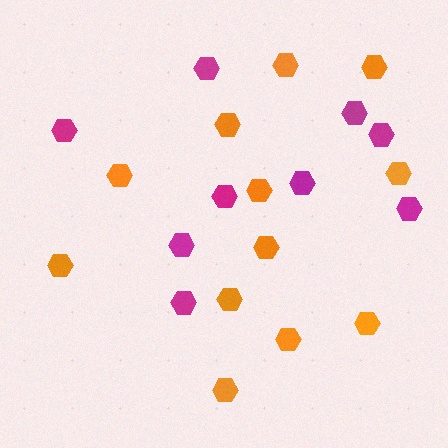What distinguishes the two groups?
There are 2 groups: one group of orange hexagons (12) and one group of magenta hexagons (9).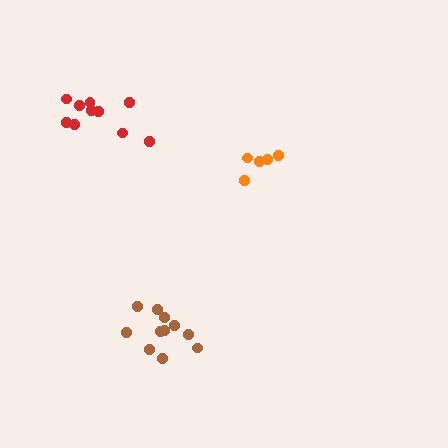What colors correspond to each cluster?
The clusters are colored: brown, orange, red.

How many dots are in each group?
Group 1: 11 dots, Group 2: 5 dots, Group 3: 10 dots (26 total).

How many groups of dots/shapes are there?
There are 3 groups.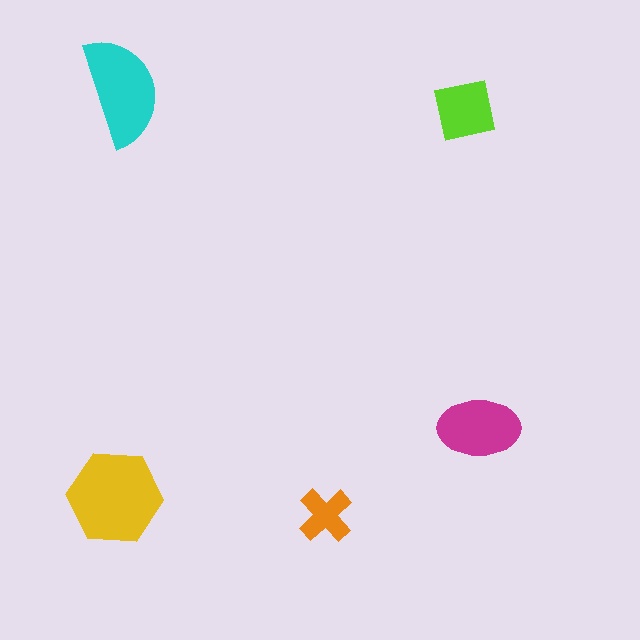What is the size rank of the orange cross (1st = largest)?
5th.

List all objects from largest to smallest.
The yellow hexagon, the cyan semicircle, the magenta ellipse, the lime square, the orange cross.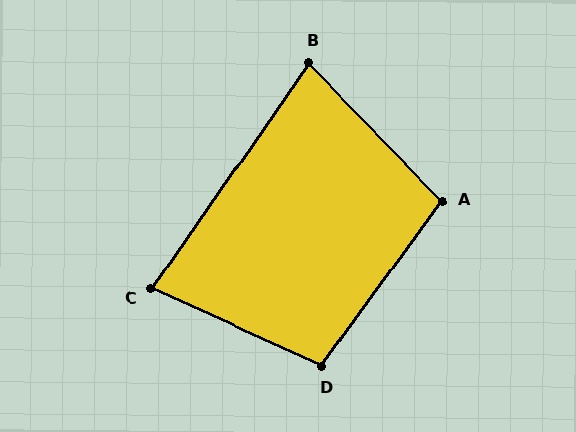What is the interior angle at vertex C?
Approximately 80 degrees (acute).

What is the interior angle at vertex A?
Approximately 100 degrees (obtuse).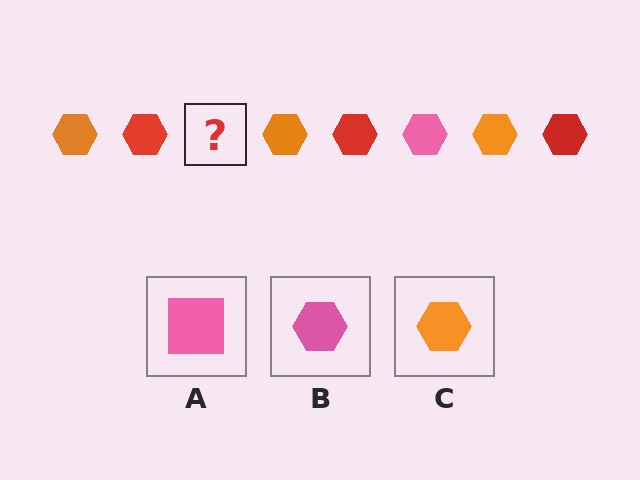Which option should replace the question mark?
Option B.